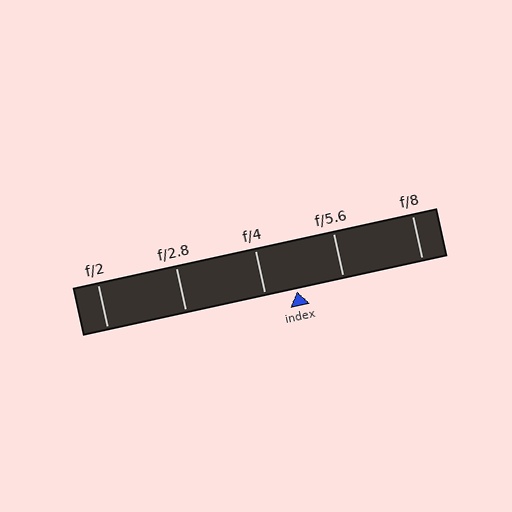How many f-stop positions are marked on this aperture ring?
There are 5 f-stop positions marked.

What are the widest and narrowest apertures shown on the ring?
The widest aperture shown is f/2 and the narrowest is f/8.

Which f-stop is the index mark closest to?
The index mark is closest to f/4.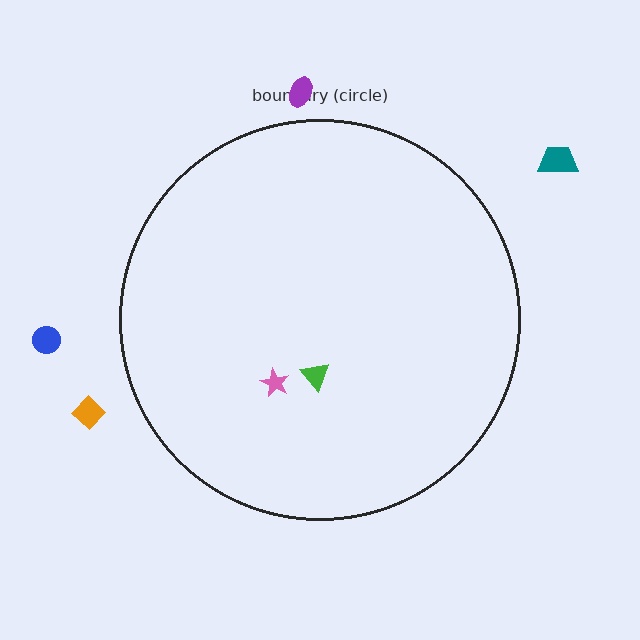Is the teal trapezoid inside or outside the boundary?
Outside.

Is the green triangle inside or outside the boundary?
Inside.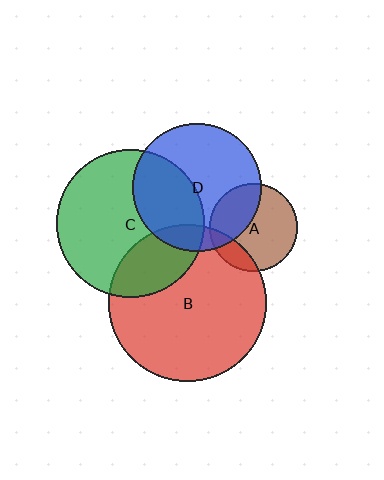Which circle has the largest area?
Circle B (red).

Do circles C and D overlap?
Yes.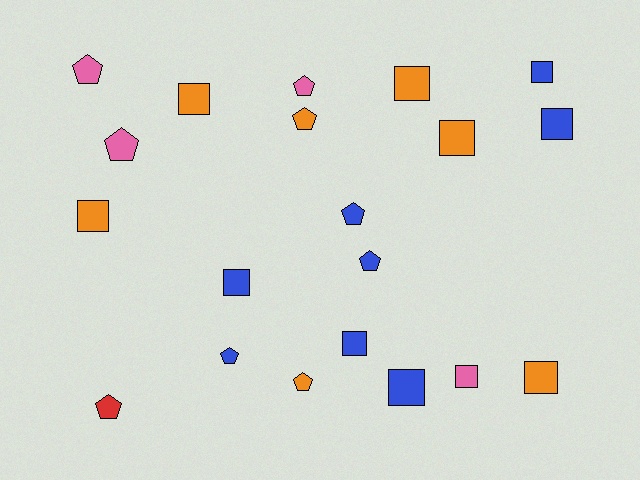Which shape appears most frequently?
Square, with 11 objects.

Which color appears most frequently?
Blue, with 8 objects.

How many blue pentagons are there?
There are 3 blue pentagons.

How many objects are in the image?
There are 20 objects.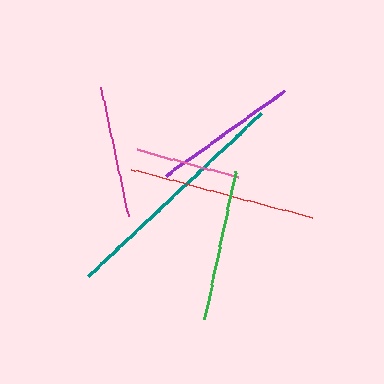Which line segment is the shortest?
The pink line is the shortest at approximately 104 pixels.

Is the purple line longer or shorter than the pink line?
The purple line is longer than the pink line.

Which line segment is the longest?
The teal line is the longest at approximately 237 pixels.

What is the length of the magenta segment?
The magenta segment is approximately 132 pixels long.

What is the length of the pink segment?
The pink segment is approximately 104 pixels long.